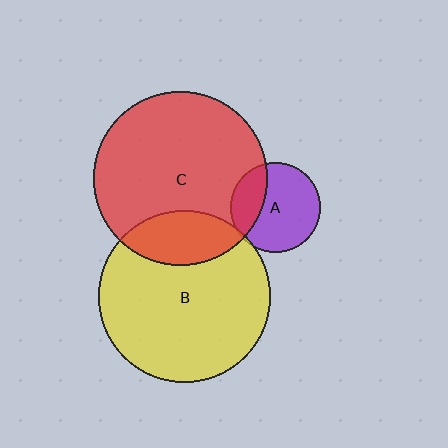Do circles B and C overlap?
Yes.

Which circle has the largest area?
Circle C (red).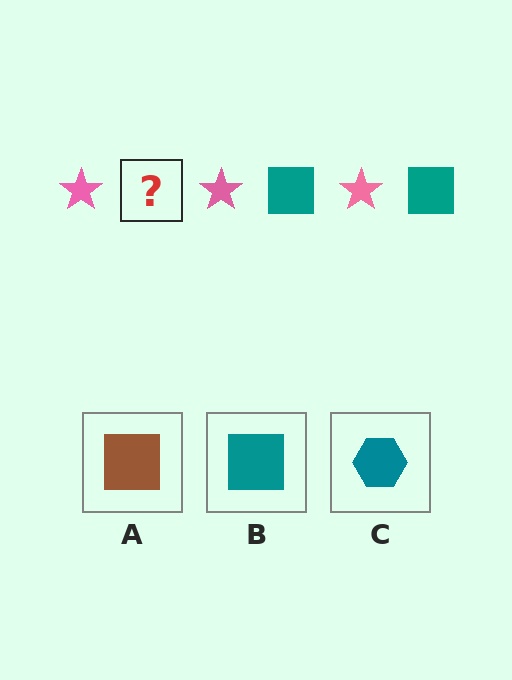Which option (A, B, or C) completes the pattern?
B.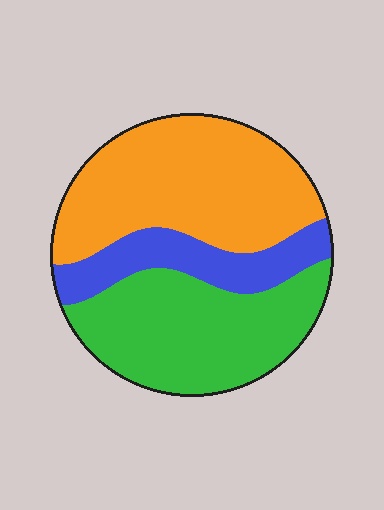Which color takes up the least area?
Blue, at roughly 20%.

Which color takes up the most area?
Orange, at roughly 45%.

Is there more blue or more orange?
Orange.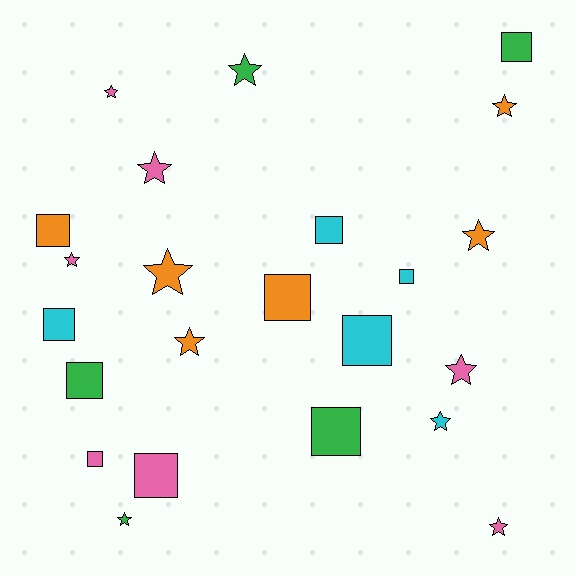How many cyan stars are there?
There is 1 cyan star.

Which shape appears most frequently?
Star, with 12 objects.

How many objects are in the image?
There are 23 objects.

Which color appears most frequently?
Pink, with 7 objects.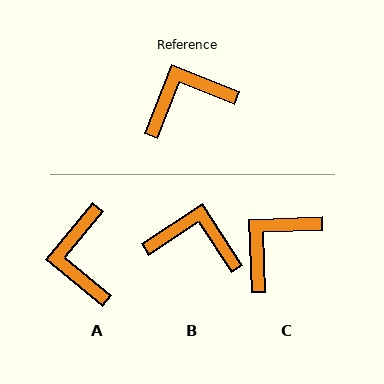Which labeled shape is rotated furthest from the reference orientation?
A, about 72 degrees away.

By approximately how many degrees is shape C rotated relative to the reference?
Approximately 24 degrees counter-clockwise.